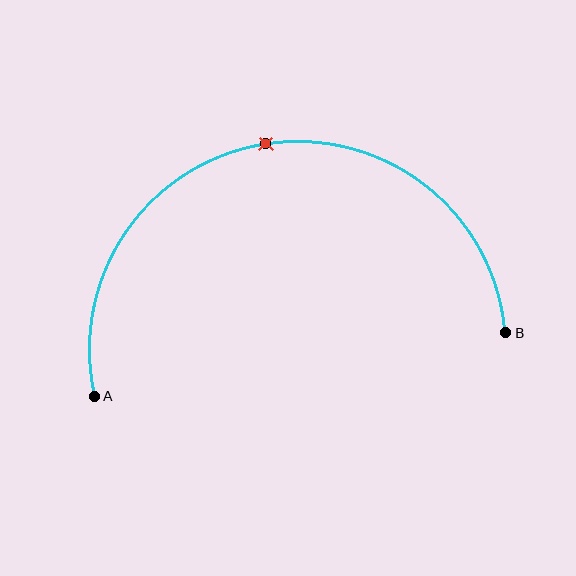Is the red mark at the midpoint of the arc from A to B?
Yes. The red mark lies on the arc at equal arc-length from both A and B — it is the arc midpoint.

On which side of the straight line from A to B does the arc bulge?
The arc bulges above the straight line connecting A and B.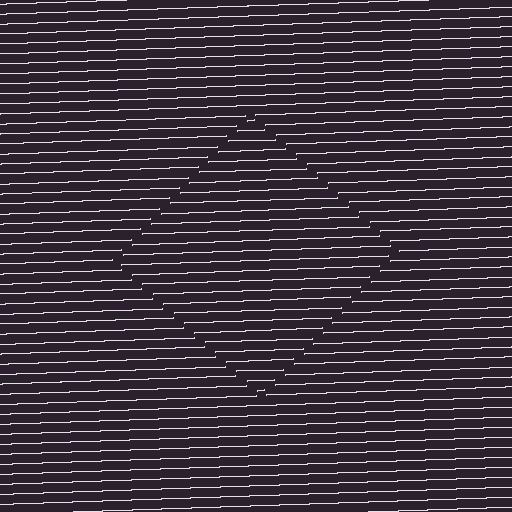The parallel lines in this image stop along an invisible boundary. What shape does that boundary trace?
An illusory square. The interior of the shape contains the same grating, shifted by half a period — the contour is defined by the phase discontinuity where line-ends from the inner and outer gratings abut.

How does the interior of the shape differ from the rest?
The interior of the shape contains the same grating, shifted by half a period — the contour is defined by the phase discontinuity where line-ends from the inner and outer gratings abut.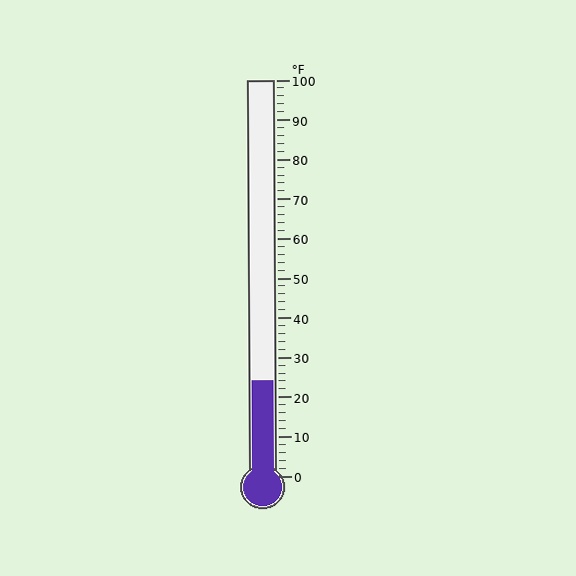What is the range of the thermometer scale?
The thermometer scale ranges from 0°F to 100°F.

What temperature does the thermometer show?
The thermometer shows approximately 24°F.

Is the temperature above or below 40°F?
The temperature is below 40°F.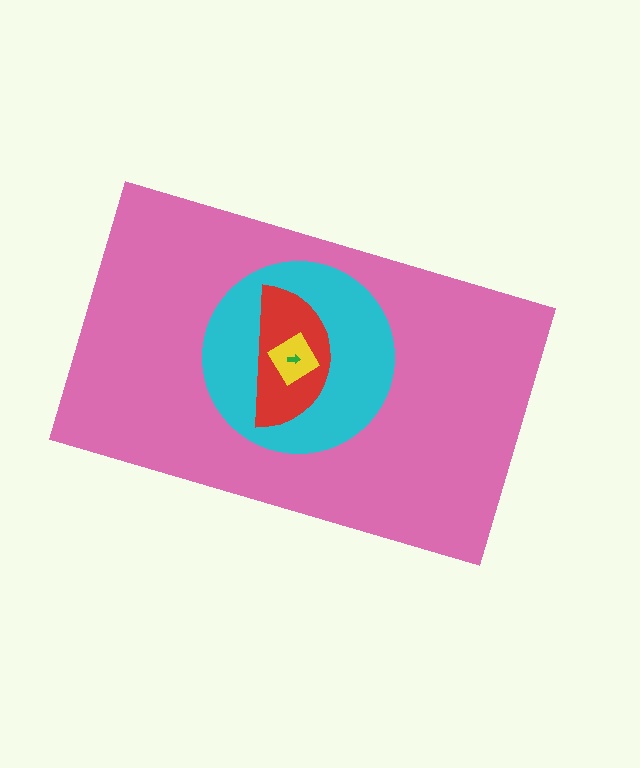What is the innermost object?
The green arrow.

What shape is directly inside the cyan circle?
The red semicircle.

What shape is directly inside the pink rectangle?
The cyan circle.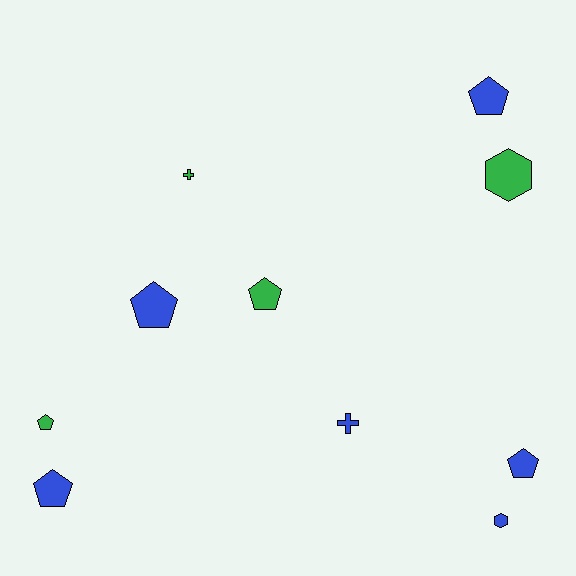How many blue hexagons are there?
There is 1 blue hexagon.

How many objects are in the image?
There are 10 objects.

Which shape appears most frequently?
Pentagon, with 6 objects.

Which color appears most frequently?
Blue, with 6 objects.